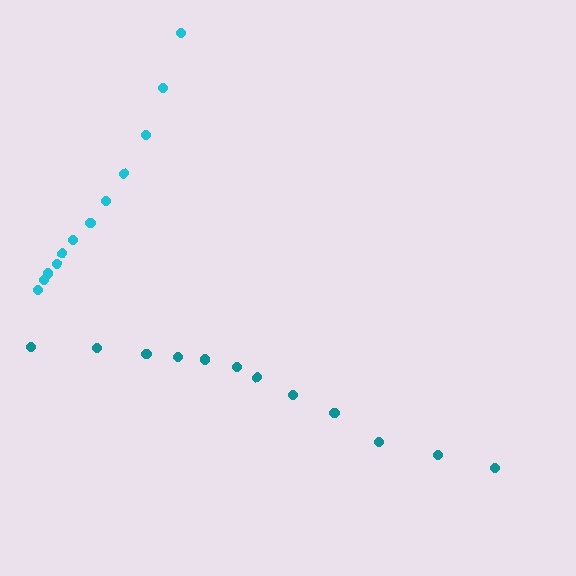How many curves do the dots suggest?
There are 2 distinct paths.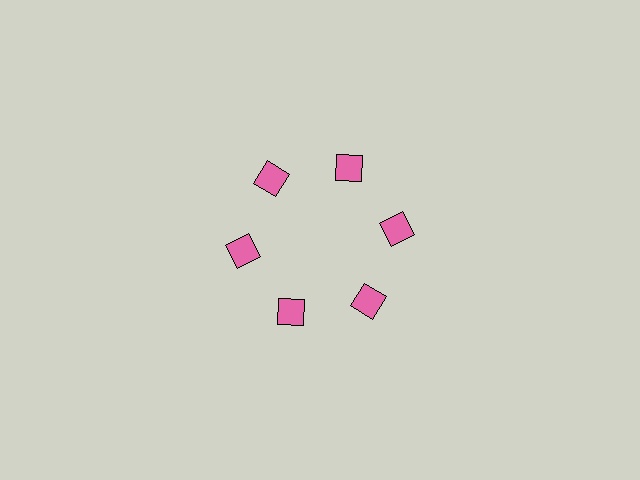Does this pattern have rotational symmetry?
Yes, this pattern has 6-fold rotational symmetry. It looks the same after rotating 60 degrees around the center.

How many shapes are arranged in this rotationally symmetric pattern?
There are 6 shapes, arranged in 6 groups of 1.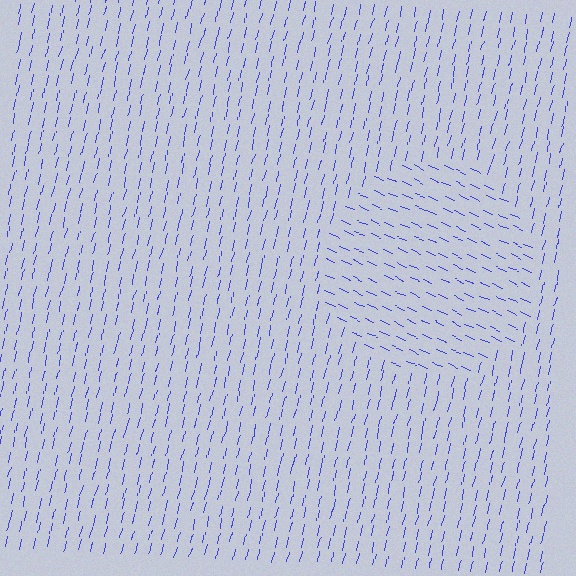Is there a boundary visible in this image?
Yes, there is a texture boundary formed by a change in line orientation.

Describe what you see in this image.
The image is filled with small blue line segments. A circle region in the image has lines oriented differently from the surrounding lines, creating a visible texture boundary.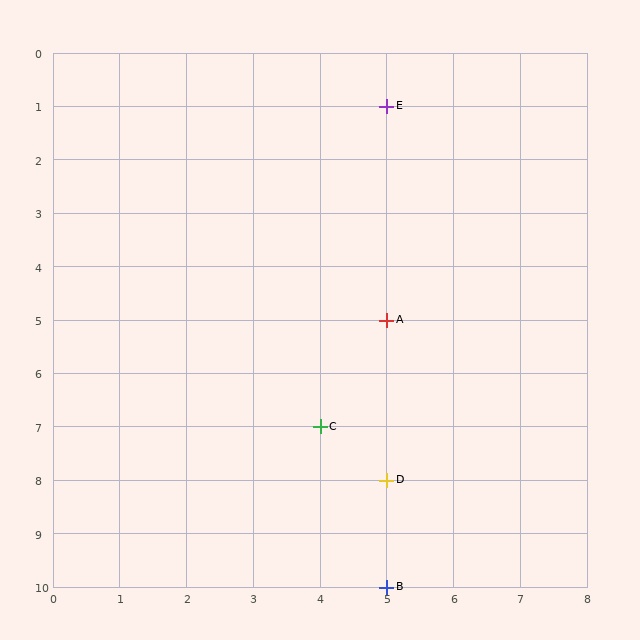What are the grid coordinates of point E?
Point E is at grid coordinates (5, 1).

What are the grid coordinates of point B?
Point B is at grid coordinates (5, 10).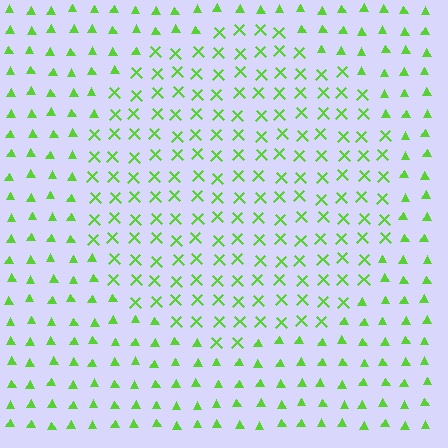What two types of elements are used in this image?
The image uses X marks inside the circle region and triangles outside it.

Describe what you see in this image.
The image is filled with small lime elements arranged in a uniform grid. A circle-shaped region contains X marks, while the surrounding area contains triangles. The boundary is defined purely by the change in element shape.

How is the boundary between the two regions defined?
The boundary is defined by a change in element shape: X marks inside vs. triangles outside. All elements share the same color and spacing.